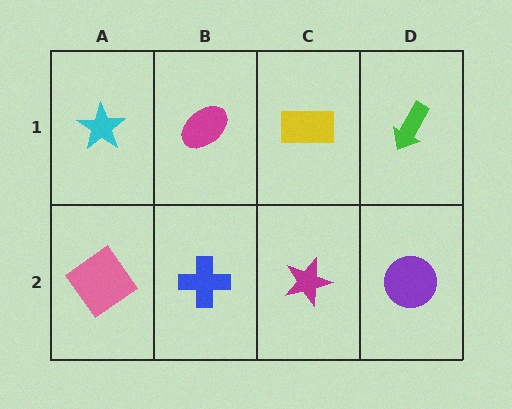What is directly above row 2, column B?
A magenta ellipse.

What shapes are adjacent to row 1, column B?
A blue cross (row 2, column B), a cyan star (row 1, column A), a yellow rectangle (row 1, column C).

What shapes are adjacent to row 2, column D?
A green arrow (row 1, column D), a magenta star (row 2, column C).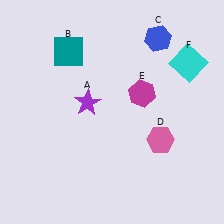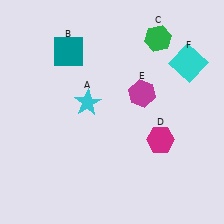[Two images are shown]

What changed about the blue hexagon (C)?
In Image 1, C is blue. In Image 2, it changed to green.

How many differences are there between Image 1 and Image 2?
There are 3 differences between the two images.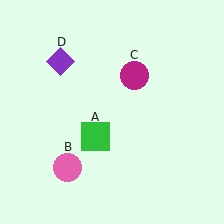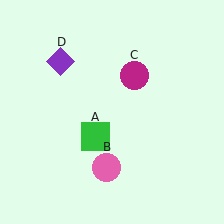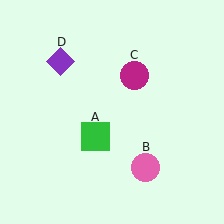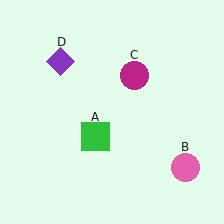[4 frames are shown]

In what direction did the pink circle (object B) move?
The pink circle (object B) moved right.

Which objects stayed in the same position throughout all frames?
Green square (object A) and magenta circle (object C) and purple diamond (object D) remained stationary.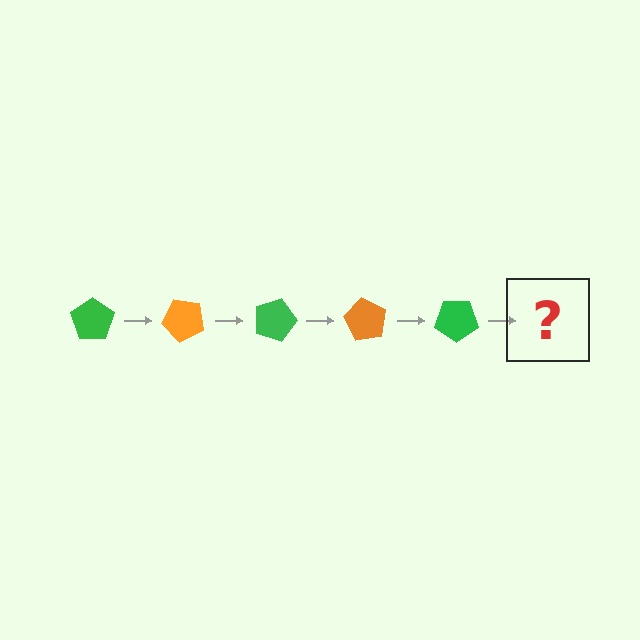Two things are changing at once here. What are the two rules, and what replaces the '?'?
The two rules are that it rotates 45 degrees each step and the color cycles through green and orange. The '?' should be an orange pentagon, rotated 225 degrees from the start.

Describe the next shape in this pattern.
It should be an orange pentagon, rotated 225 degrees from the start.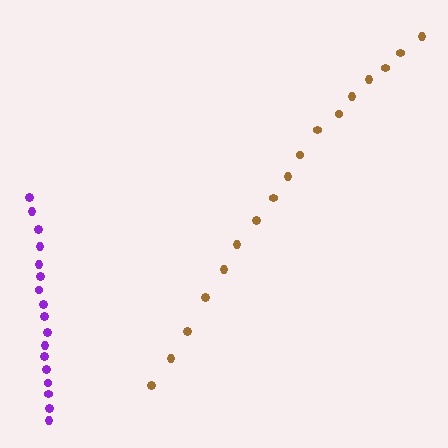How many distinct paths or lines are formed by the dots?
There are 2 distinct paths.